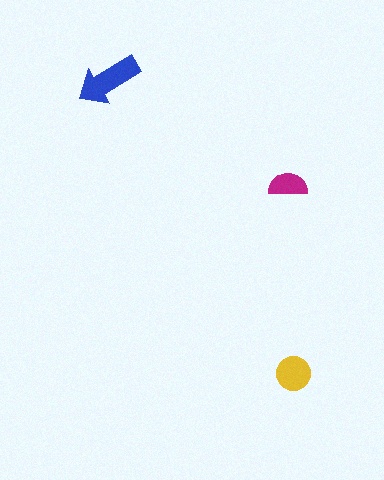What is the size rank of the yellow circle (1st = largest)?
2nd.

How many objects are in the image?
There are 3 objects in the image.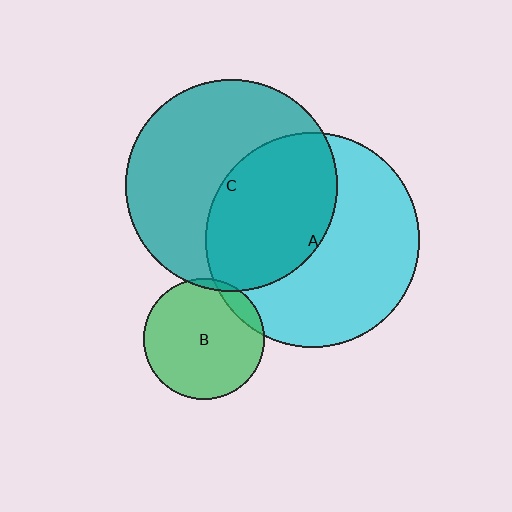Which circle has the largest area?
Circle A (cyan).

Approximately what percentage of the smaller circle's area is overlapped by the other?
Approximately 45%.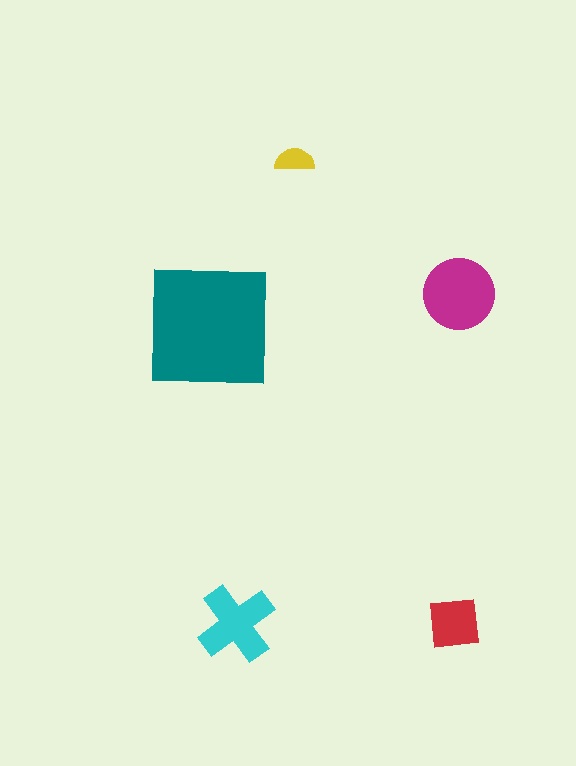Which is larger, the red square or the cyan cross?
The cyan cross.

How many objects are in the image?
There are 5 objects in the image.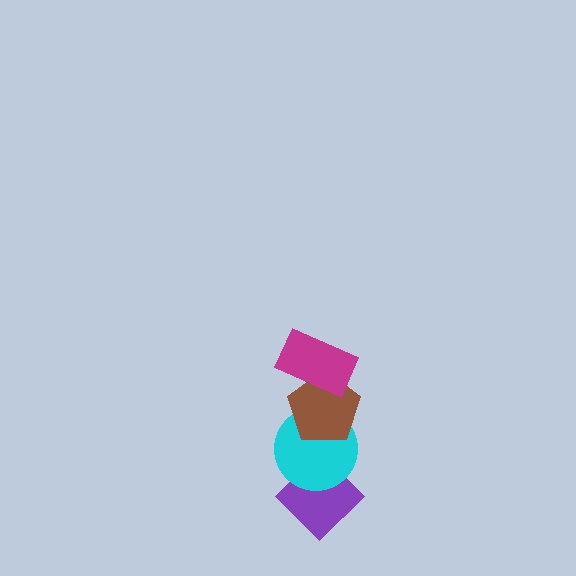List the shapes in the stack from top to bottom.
From top to bottom: the magenta rectangle, the brown pentagon, the cyan circle, the purple diamond.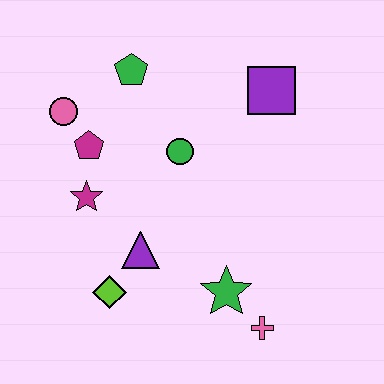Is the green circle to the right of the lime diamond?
Yes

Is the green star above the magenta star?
No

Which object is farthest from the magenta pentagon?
The pink cross is farthest from the magenta pentagon.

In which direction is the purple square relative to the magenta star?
The purple square is to the right of the magenta star.